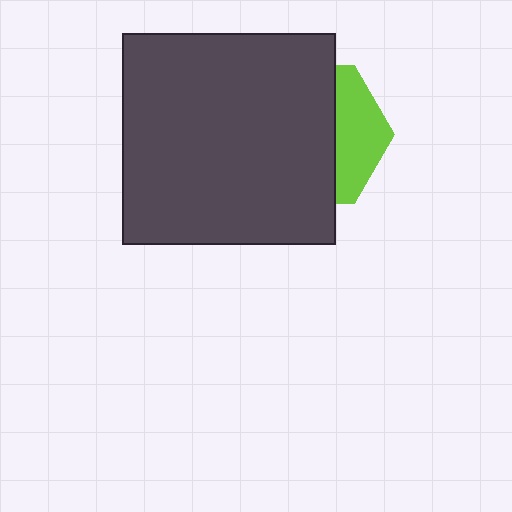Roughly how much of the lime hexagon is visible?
A small part of it is visible (roughly 33%).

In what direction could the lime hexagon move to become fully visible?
The lime hexagon could move right. That would shift it out from behind the dark gray rectangle entirely.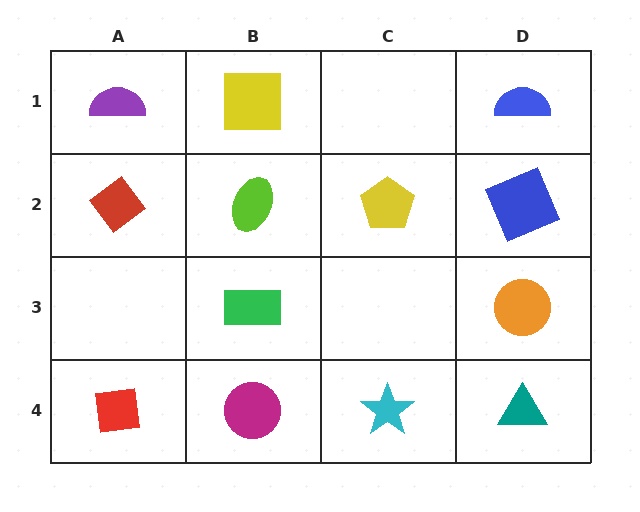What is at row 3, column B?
A green rectangle.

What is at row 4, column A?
A red square.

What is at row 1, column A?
A purple semicircle.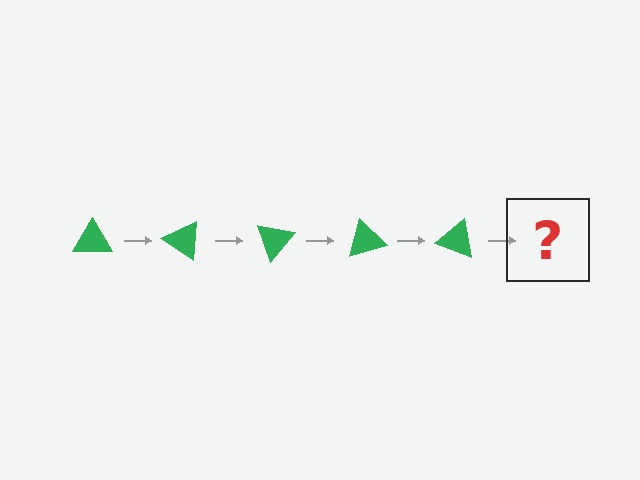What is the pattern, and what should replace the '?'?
The pattern is that the triangle rotates 35 degrees each step. The '?' should be a green triangle rotated 175 degrees.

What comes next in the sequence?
The next element should be a green triangle rotated 175 degrees.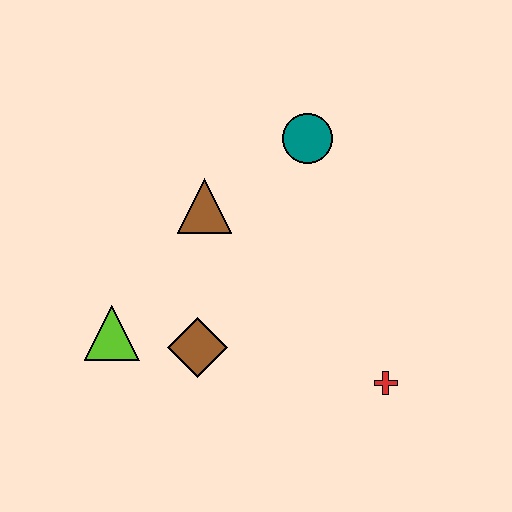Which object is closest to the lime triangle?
The brown diamond is closest to the lime triangle.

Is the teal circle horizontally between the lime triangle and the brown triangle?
No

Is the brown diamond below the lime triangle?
Yes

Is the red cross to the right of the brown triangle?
Yes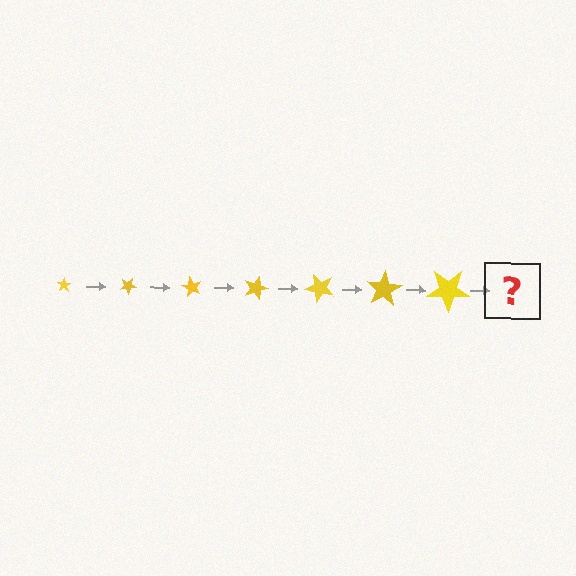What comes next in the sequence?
The next element should be a star, larger than the previous one and rotated 210 degrees from the start.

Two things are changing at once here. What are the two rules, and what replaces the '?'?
The two rules are that the star grows larger each step and it rotates 30 degrees each step. The '?' should be a star, larger than the previous one and rotated 210 degrees from the start.